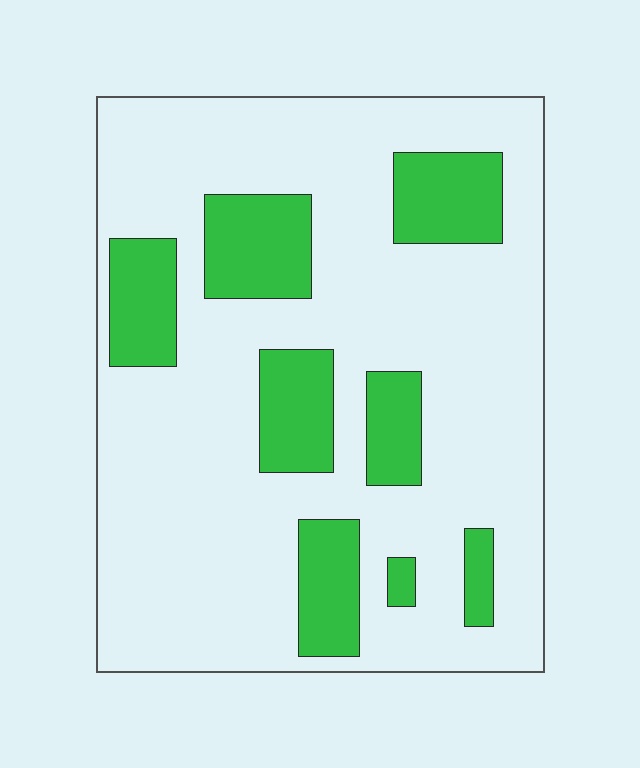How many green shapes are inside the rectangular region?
8.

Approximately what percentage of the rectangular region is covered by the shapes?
Approximately 25%.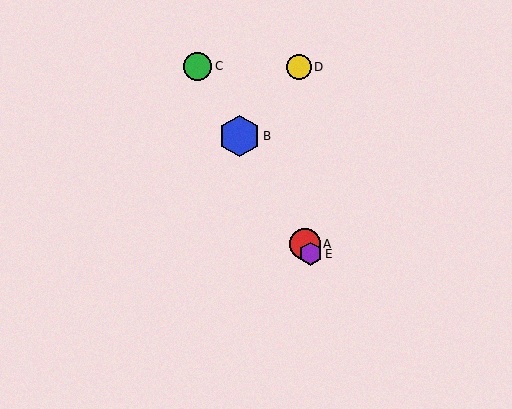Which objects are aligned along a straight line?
Objects A, B, C, E are aligned along a straight line.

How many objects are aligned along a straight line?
4 objects (A, B, C, E) are aligned along a straight line.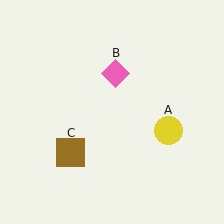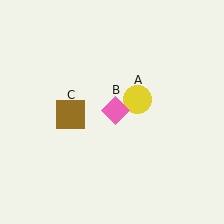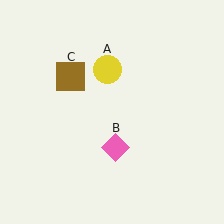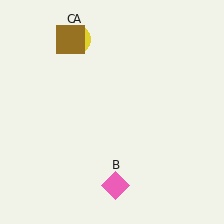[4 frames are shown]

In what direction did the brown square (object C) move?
The brown square (object C) moved up.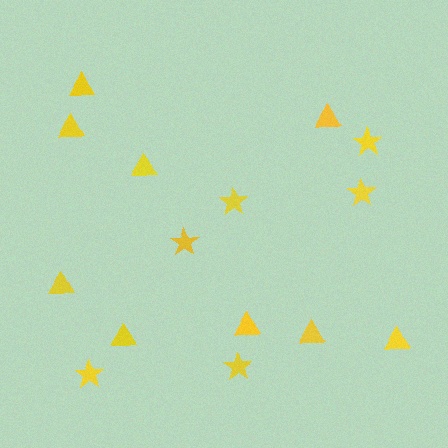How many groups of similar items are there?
There are 2 groups: one group of triangles (9) and one group of stars (6).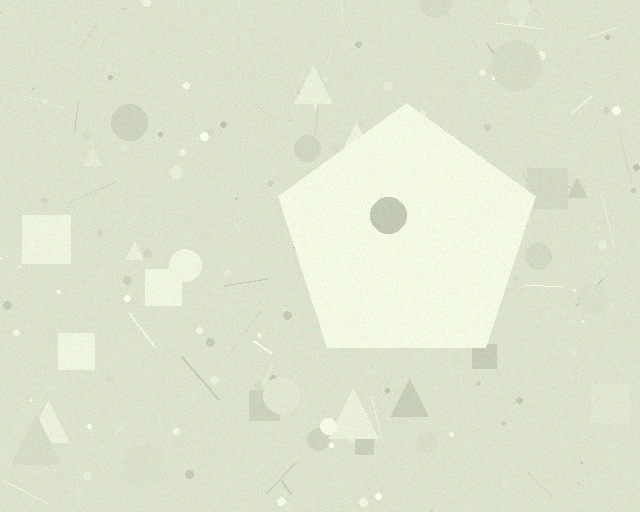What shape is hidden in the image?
A pentagon is hidden in the image.